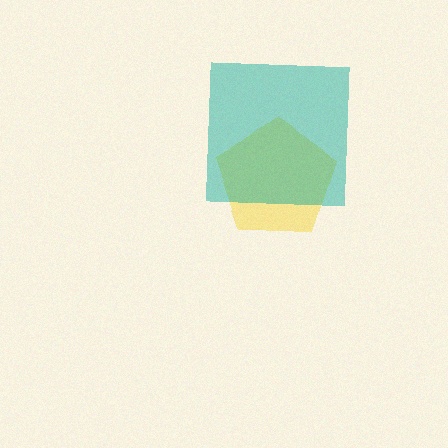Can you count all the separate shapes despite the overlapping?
Yes, there are 2 separate shapes.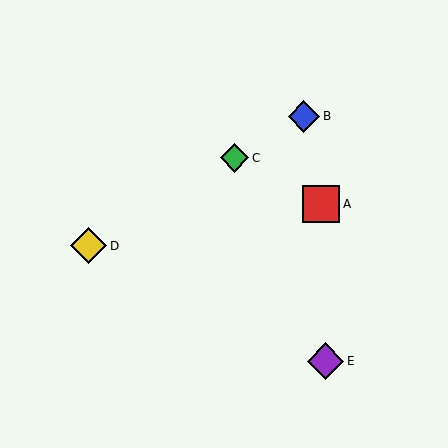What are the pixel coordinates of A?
Object A is at (321, 204).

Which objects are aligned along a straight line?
Objects B, C, D are aligned along a straight line.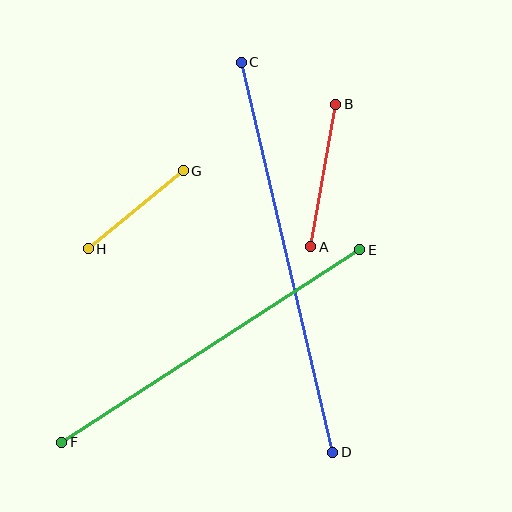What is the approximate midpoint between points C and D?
The midpoint is at approximately (287, 257) pixels.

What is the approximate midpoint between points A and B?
The midpoint is at approximately (323, 175) pixels.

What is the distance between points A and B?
The distance is approximately 145 pixels.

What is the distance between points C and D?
The distance is approximately 401 pixels.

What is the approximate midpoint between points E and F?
The midpoint is at approximately (211, 346) pixels.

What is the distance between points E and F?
The distance is approximately 355 pixels.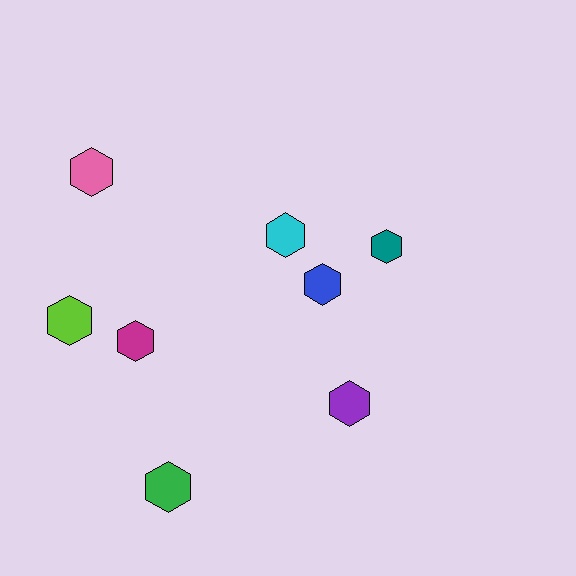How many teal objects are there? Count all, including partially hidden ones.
There is 1 teal object.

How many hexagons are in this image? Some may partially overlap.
There are 8 hexagons.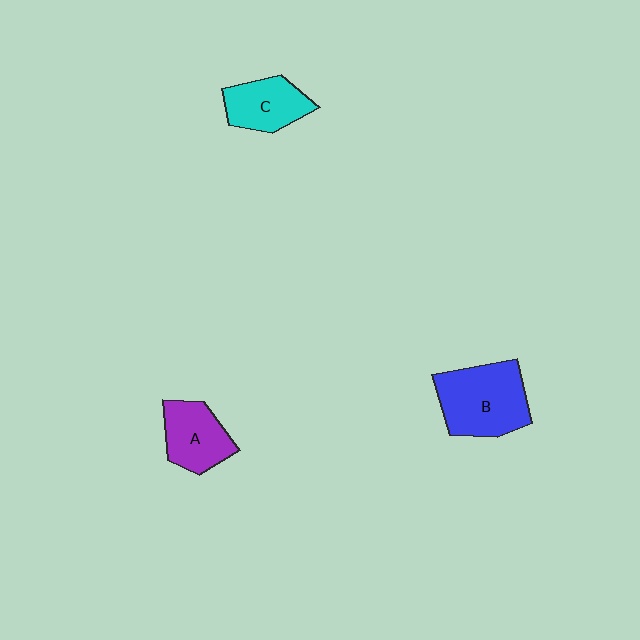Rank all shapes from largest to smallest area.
From largest to smallest: B (blue), A (purple), C (cyan).